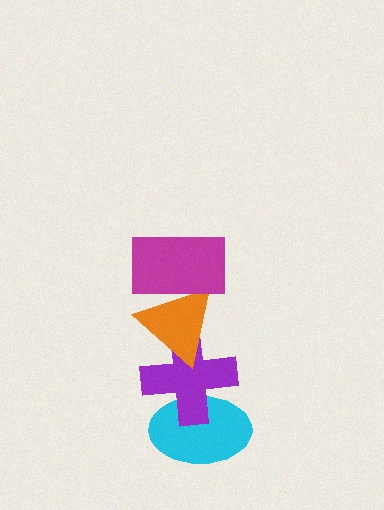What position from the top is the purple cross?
The purple cross is 3rd from the top.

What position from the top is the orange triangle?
The orange triangle is 2nd from the top.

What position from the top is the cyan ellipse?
The cyan ellipse is 4th from the top.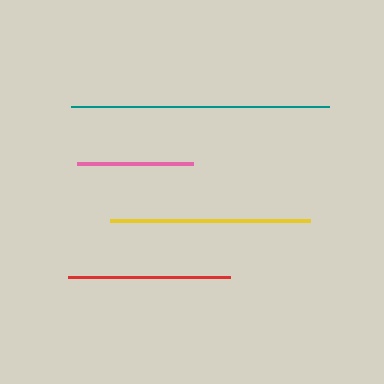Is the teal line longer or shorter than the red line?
The teal line is longer than the red line.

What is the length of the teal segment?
The teal segment is approximately 257 pixels long.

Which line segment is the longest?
The teal line is the longest at approximately 257 pixels.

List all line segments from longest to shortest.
From longest to shortest: teal, yellow, red, pink.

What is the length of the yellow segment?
The yellow segment is approximately 200 pixels long.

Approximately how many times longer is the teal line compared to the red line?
The teal line is approximately 1.6 times the length of the red line.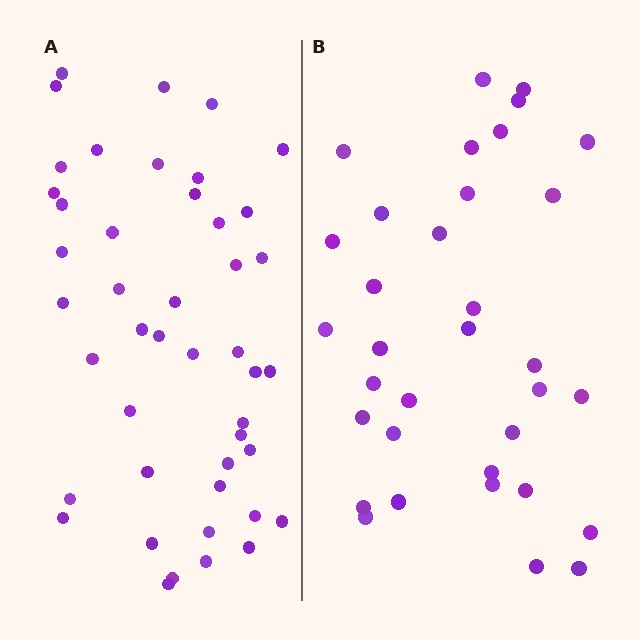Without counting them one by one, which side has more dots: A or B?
Region A (the left region) has more dots.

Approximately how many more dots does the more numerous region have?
Region A has roughly 12 or so more dots than region B.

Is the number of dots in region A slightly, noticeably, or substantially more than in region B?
Region A has noticeably more, but not dramatically so. The ratio is roughly 1.3 to 1.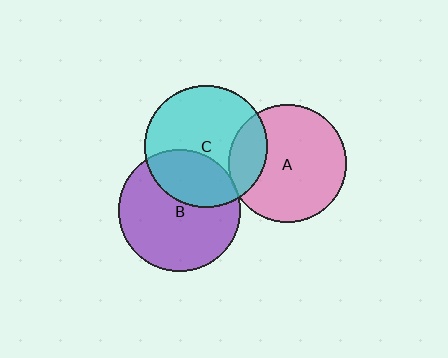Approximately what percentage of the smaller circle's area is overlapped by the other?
Approximately 30%.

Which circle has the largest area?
Circle C (cyan).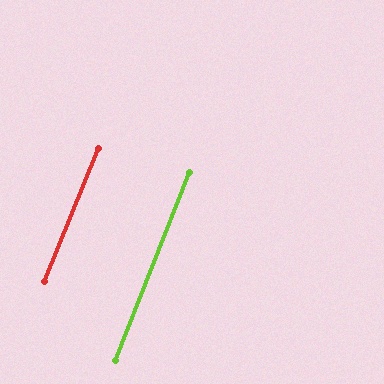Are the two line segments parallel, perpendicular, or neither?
Parallel — their directions differ by only 0.5°.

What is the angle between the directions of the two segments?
Approximately 1 degree.